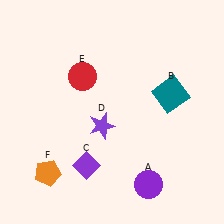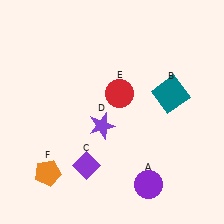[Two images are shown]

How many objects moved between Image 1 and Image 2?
1 object moved between the two images.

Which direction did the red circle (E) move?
The red circle (E) moved right.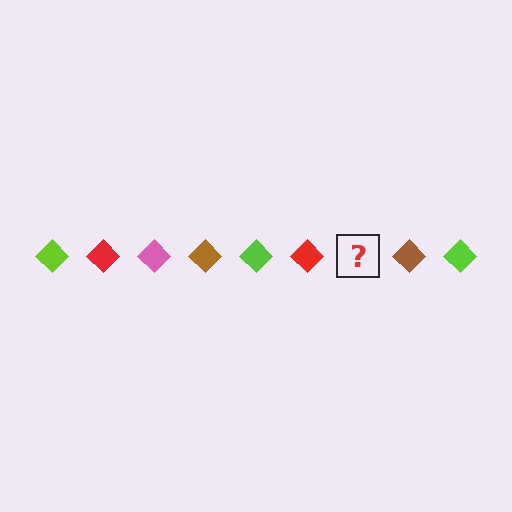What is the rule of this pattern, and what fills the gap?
The rule is that the pattern cycles through lime, red, pink, brown diamonds. The gap should be filled with a pink diamond.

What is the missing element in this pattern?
The missing element is a pink diamond.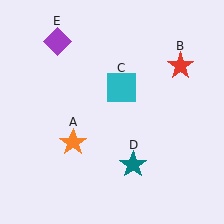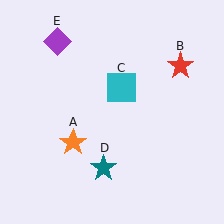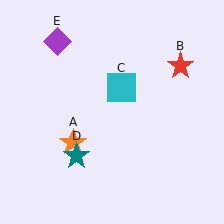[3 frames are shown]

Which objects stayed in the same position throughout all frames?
Orange star (object A) and red star (object B) and cyan square (object C) and purple diamond (object E) remained stationary.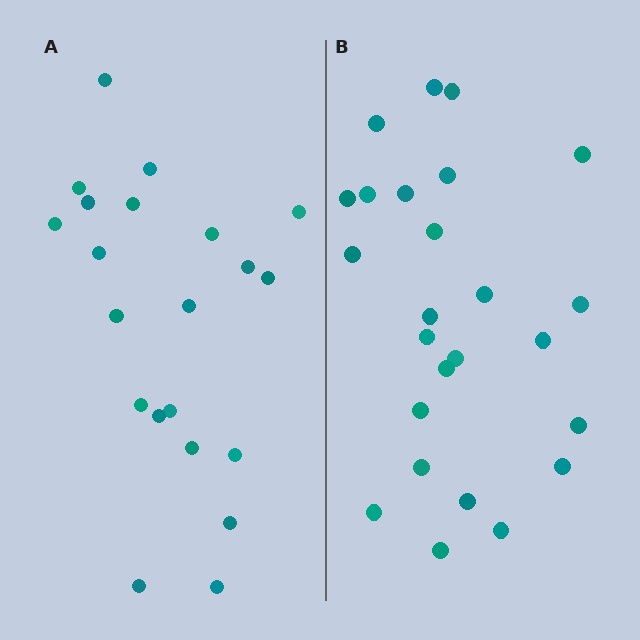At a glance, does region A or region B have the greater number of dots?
Region B (the right region) has more dots.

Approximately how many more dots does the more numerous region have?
Region B has about 4 more dots than region A.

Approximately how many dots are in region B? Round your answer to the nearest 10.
About 20 dots. (The exact count is 25, which rounds to 20.)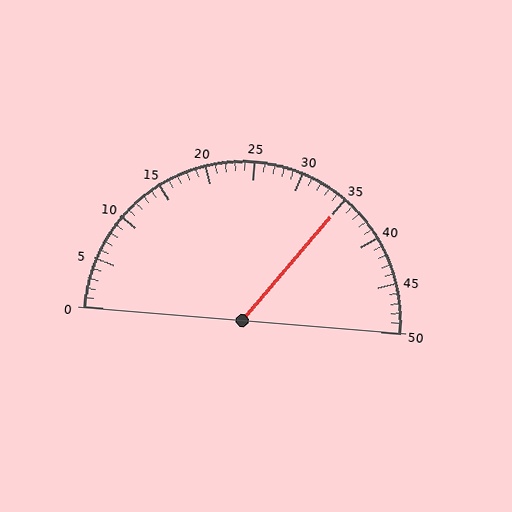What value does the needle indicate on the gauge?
The needle indicates approximately 35.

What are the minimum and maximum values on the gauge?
The gauge ranges from 0 to 50.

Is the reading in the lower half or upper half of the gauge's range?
The reading is in the upper half of the range (0 to 50).